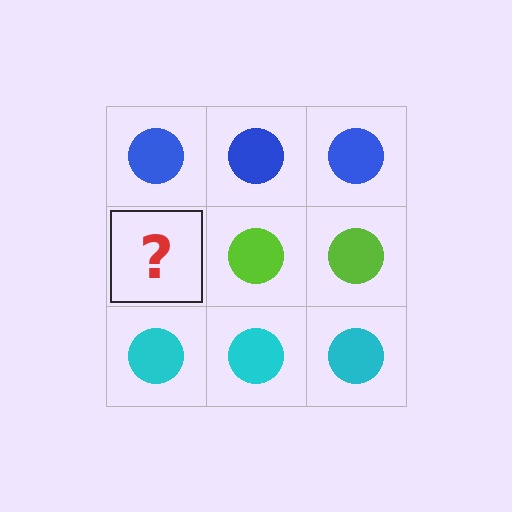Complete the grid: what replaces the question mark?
The question mark should be replaced with a lime circle.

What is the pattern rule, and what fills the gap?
The rule is that each row has a consistent color. The gap should be filled with a lime circle.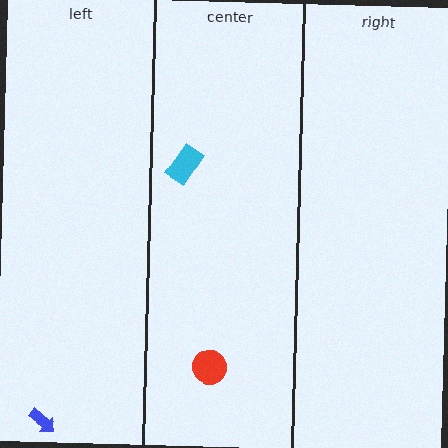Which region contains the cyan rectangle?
The center region.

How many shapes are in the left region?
1.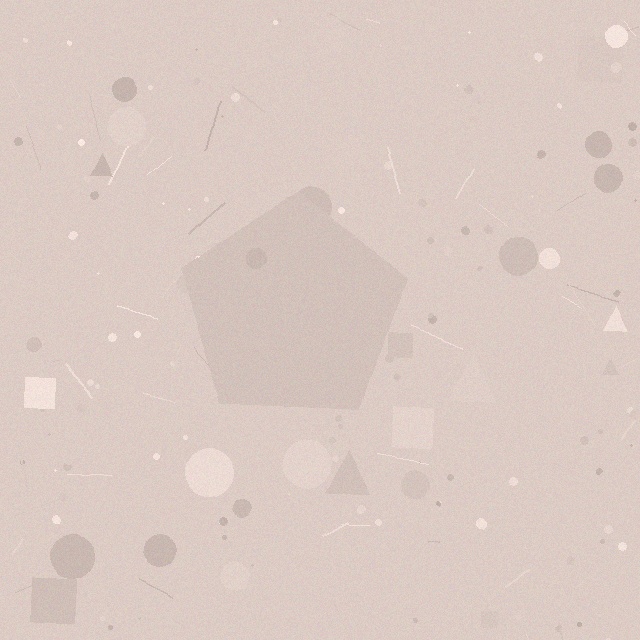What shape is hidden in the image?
A pentagon is hidden in the image.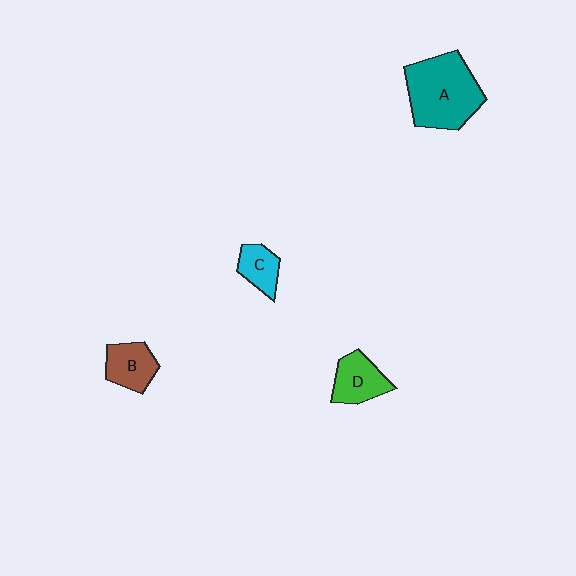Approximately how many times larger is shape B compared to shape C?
Approximately 1.3 times.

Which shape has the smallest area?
Shape C (cyan).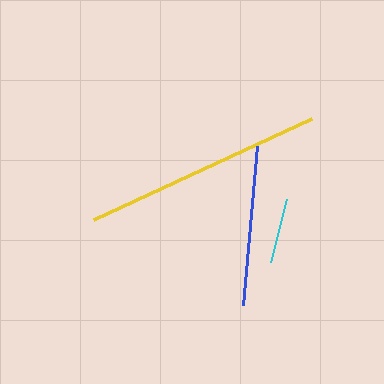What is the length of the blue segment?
The blue segment is approximately 159 pixels long.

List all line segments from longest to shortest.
From longest to shortest: yellow, blue, cyan.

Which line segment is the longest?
The yellow line is the longest at approximately 240 pixels.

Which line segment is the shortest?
The cyan line is the shortest at approximately 65 pixels.